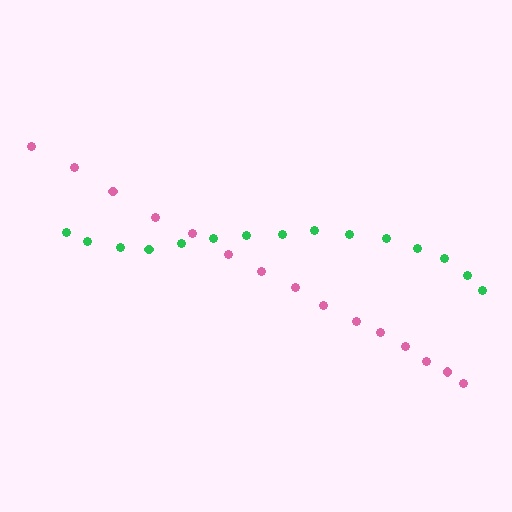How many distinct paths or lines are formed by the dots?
There are 2 distinct paths.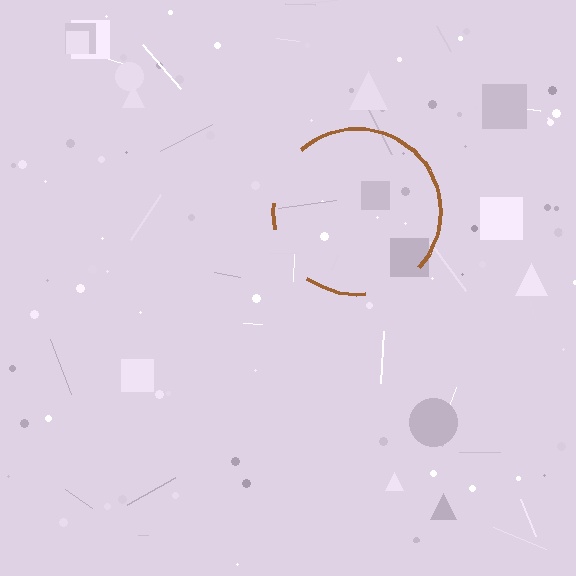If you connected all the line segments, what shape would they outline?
They would outline a circle.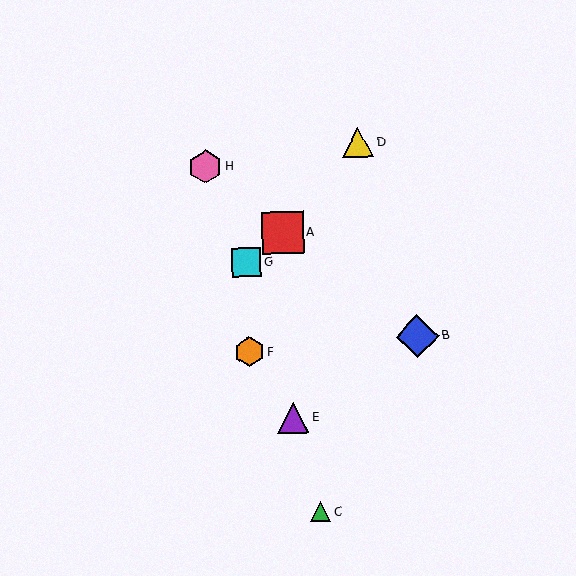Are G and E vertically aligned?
No, G is at x≈246 and E is at x≈293.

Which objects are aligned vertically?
Objects F, G are aligned vertically.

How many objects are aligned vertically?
2 objects (F, G) are aligned vertically.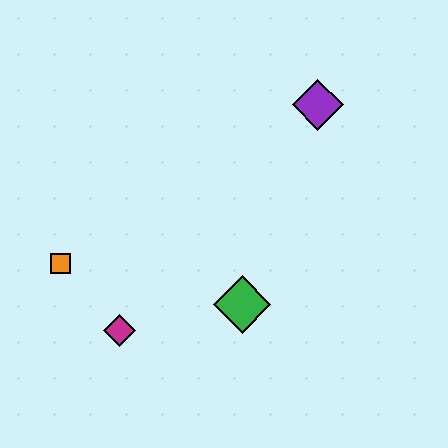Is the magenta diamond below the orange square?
Yes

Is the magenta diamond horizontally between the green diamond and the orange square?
Yes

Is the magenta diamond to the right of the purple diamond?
No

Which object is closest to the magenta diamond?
The orange square is closest to the magenta diamond.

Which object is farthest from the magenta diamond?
The purple diamond is farthest from the magenta diamond.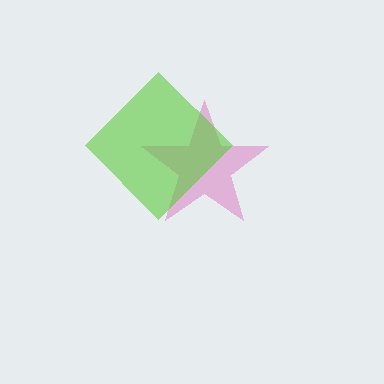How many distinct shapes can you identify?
There are 2 distinct shapes: a pink star, a lime diamond.